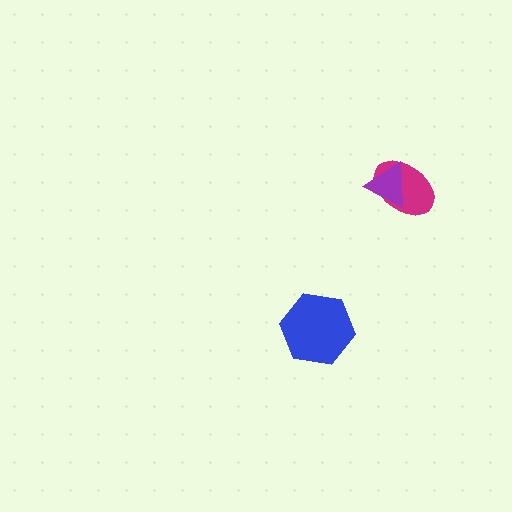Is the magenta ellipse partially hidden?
Yes, it is partially covered by another shape.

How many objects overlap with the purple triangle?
1 object overlaps with the purple triangle.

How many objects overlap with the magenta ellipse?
1 object overlaps with the magenta ellipse.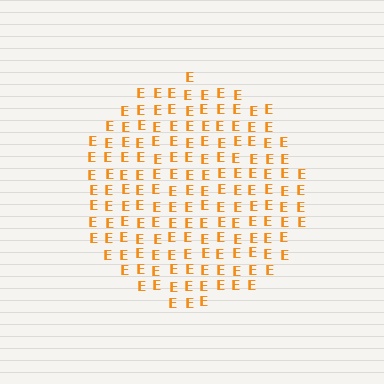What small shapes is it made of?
It is made of small letter E's.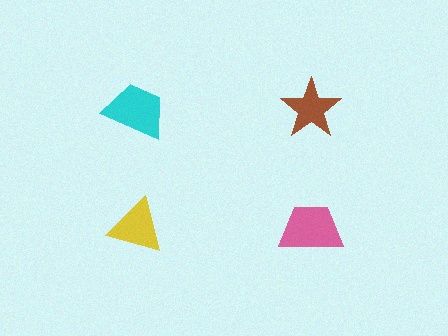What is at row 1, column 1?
A cyan trapezoid.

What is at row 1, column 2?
A brown star.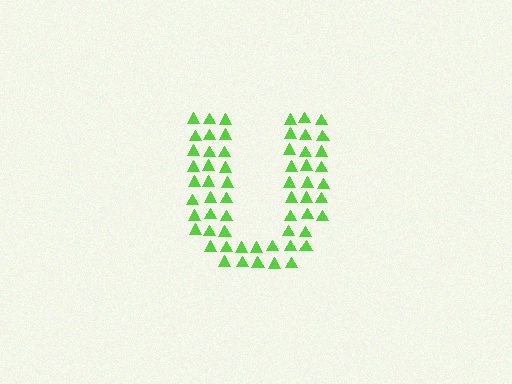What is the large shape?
The large shape is the letter U.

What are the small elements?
The small elements are triangles.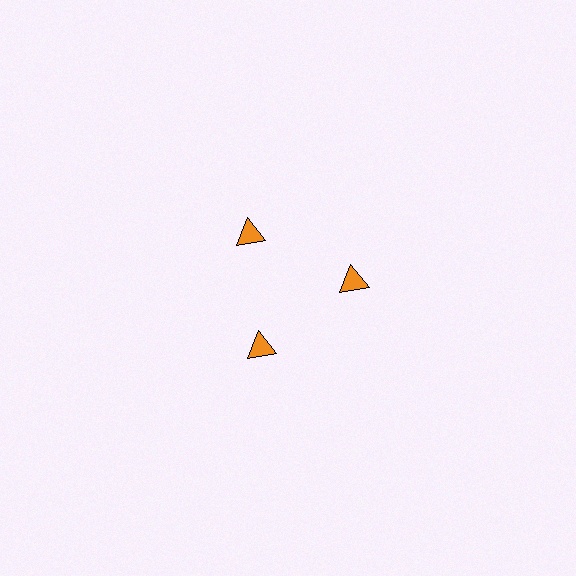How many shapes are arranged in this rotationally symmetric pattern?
There are 3 shapes, arranged in 3 groups of 1.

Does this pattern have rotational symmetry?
Yes, this pattern has 3-fold rotational symmetry. It looks the same after rotating 120 degrees around the center.